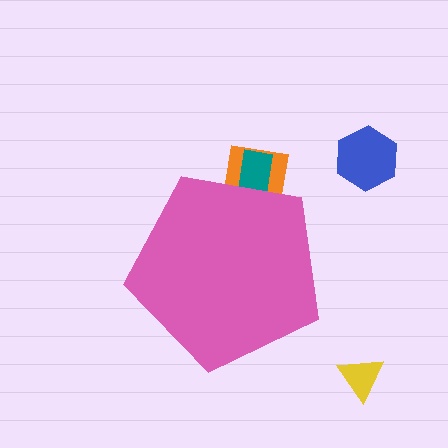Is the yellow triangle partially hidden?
No, the yellow triangle is fully visible.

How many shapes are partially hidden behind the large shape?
2 shapes are partially hidden.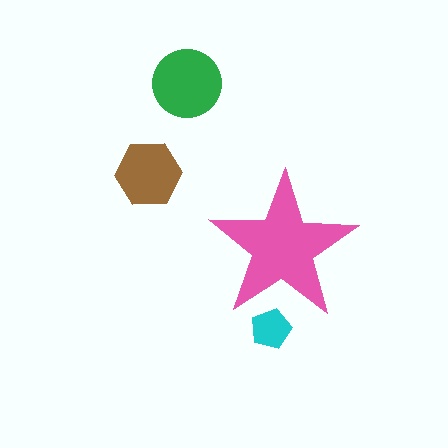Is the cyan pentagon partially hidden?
Yes, the cyan pentagon is partially hidden behind the pink star.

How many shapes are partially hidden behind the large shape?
1 shape is partially hidden.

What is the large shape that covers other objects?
A pink star.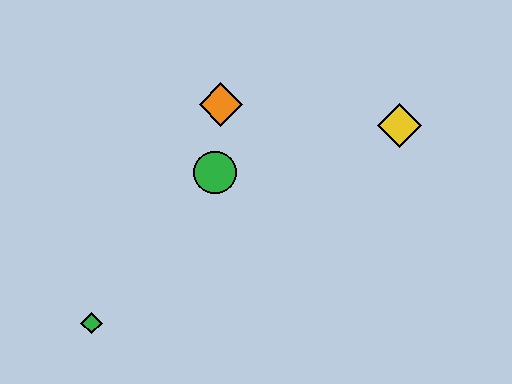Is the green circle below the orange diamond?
Yes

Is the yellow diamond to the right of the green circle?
Yes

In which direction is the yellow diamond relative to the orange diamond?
The yellow diamond is to the right of the orange diamond.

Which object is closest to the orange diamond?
The green circle is closest to the orange diamond.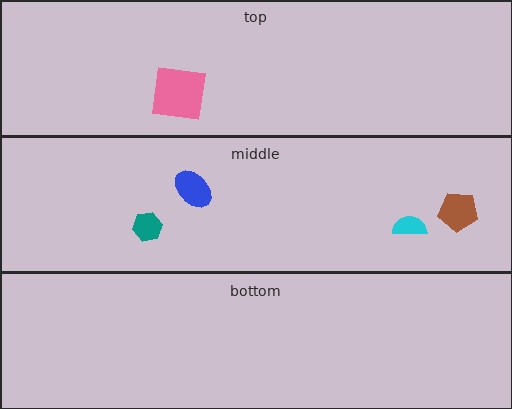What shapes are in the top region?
The pink square.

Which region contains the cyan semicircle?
The middle region.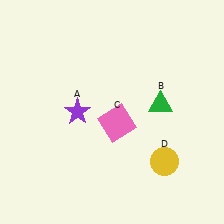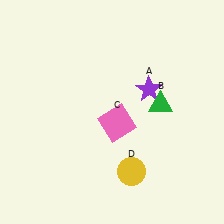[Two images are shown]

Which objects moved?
The objects that moved are: the purple star (A), the yellow circle (D).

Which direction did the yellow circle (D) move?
The yellow circle (D) moved left.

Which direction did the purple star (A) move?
The purple star (A) moved right.